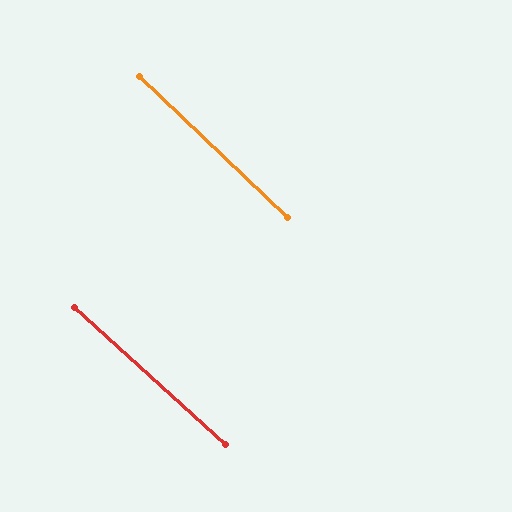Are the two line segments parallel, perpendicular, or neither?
Parallel — their directions differ by only 1.3°.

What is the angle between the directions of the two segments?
Approximately 1 degree.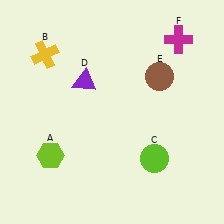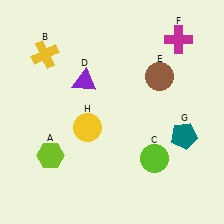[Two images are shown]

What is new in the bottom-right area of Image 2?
A teal pentagon (G) was added in the bottom-right area of Image 2.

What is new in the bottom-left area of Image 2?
A yellow circle (H) was added in the bottom-left area of Image 2.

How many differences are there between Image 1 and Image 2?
There are 2 differences between the two images.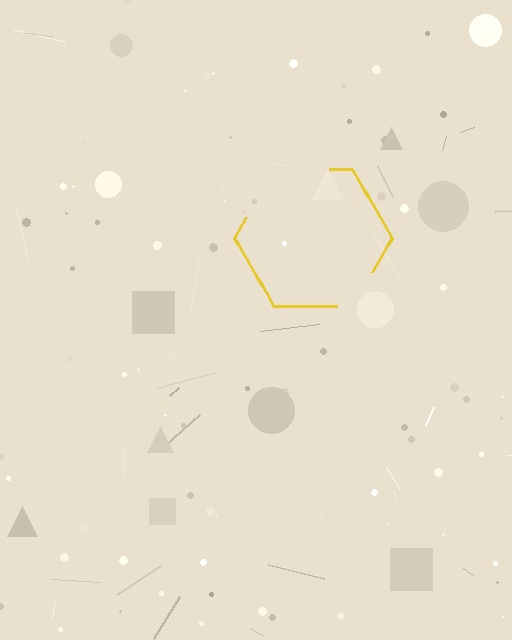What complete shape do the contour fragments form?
The contour fragments form a hexagon.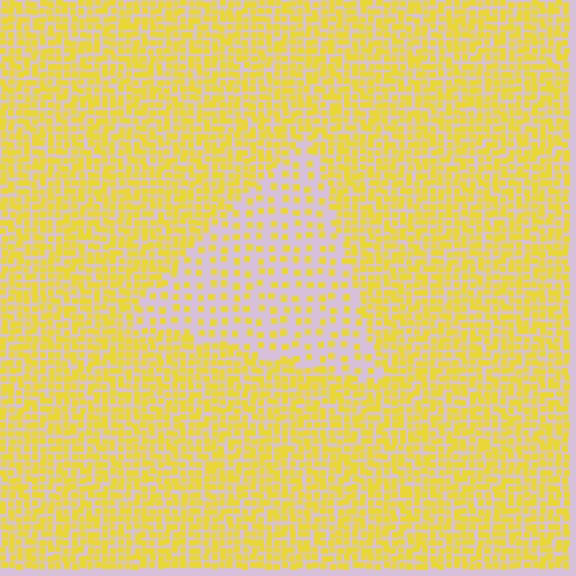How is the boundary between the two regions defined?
The boundary is defined by a change in element density (approximately 2.4x ratio). All elements are the same color, size, and shape.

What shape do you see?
I see a triangle.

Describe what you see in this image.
The image contains small yellow elements arranged at two different densities. A triangle-shaped region is visible where the elements are less densely packed than the surrounding area.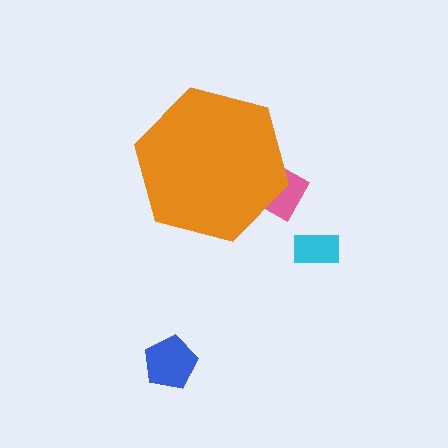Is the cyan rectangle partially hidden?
No, the cyan rectangle is fully visible.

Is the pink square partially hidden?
Yes, the pink square is partially hidden behind the orange hexagon.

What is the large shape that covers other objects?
An orange hexagon.